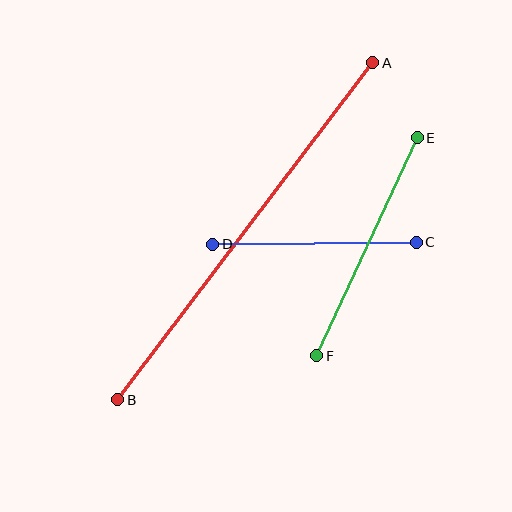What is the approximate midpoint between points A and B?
The midpoint is at approximately (245, 231) pixels.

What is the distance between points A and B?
The distance is approximately 423 pixels.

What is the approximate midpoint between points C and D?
The midpoint is at approximately (314, 243) pixels.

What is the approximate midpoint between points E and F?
The midpoint is at approximately (367, 247) pixels.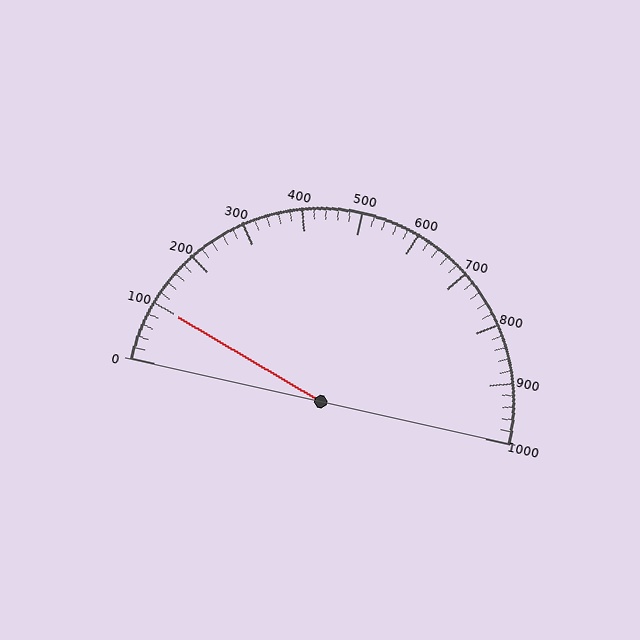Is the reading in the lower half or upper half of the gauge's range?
The reading is in the lower half of the range (0 to 1000).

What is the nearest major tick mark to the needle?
The nearest major tick mark is 100.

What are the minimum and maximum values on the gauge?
The gauge ranges from 0 to 1000.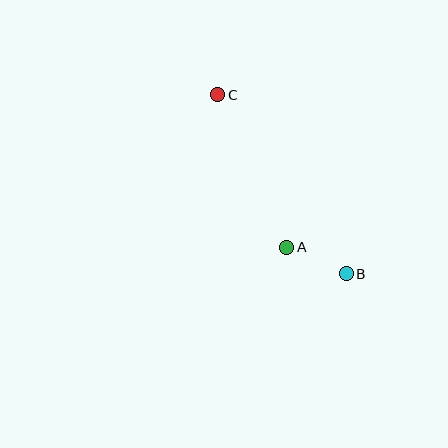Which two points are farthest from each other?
Points B and C are farthest from each other.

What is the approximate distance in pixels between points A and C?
The distance between A and C is approximately 168 pixels.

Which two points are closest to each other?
Points A and B are closest to each other.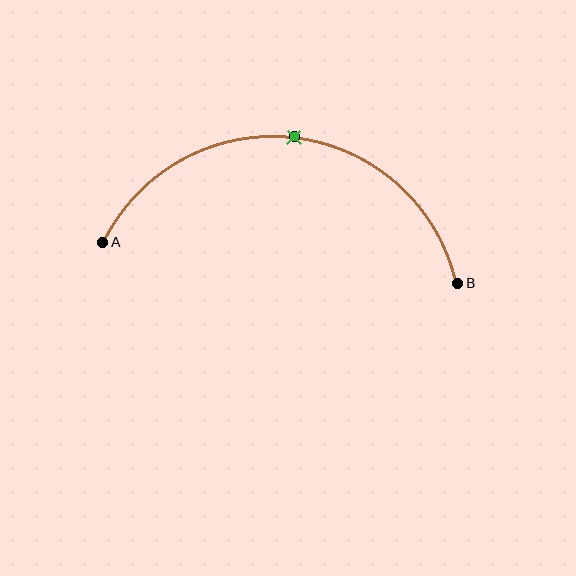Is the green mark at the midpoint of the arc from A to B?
Yes. The green mark lies on the arc at equal arc-length from both A and B — it is the arc midpoint.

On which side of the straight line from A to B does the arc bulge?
The arc bulges above the straight line connecting A and B.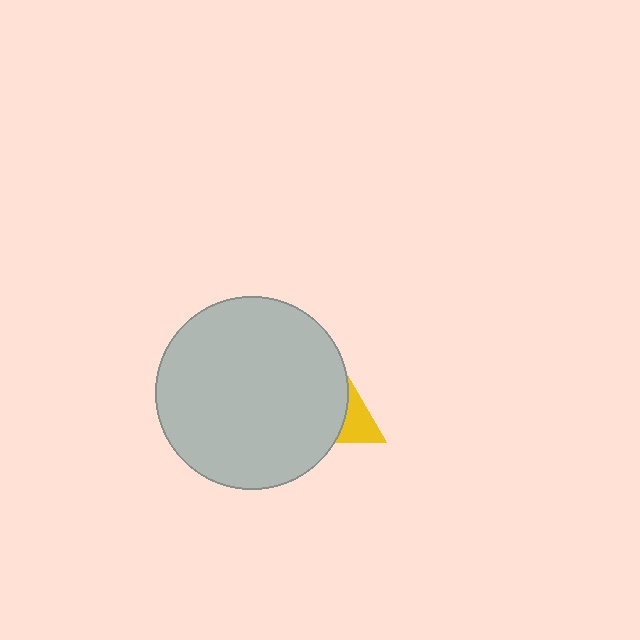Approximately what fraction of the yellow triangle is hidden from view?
Roughly 66% of the yellow triangle is hidden behind the light gray circle.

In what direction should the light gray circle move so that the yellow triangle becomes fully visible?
The light gray circle should move left. That is the shortest direction to clear the overlap and leave the yellow triangle fully visible.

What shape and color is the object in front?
The object in front is a light gray circle.